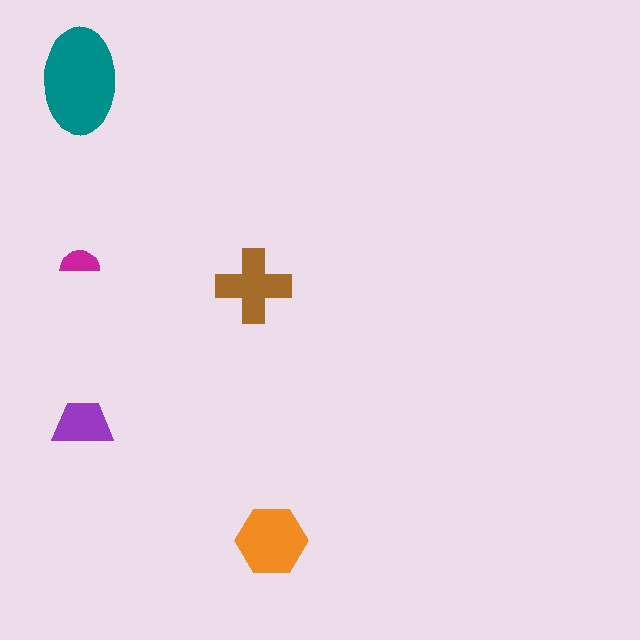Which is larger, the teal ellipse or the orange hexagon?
The teal ellipse.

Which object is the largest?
The teal ellipse.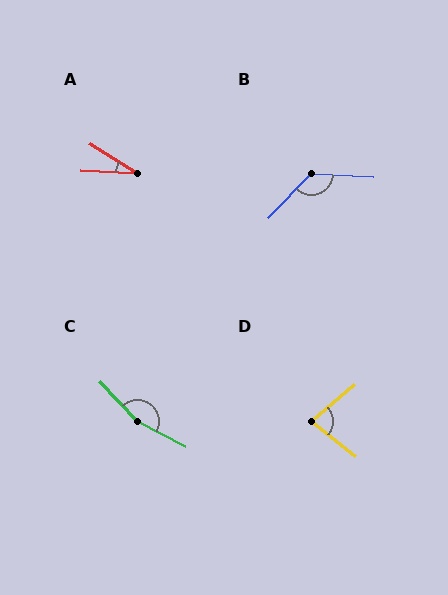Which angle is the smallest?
A, at approximately 29 degrees.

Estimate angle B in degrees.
Approximately 131 degrees.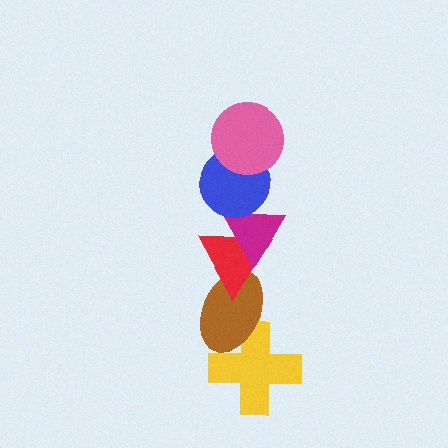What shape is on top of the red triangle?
The magenta triangle is on top of the red triangle.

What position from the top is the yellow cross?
The yellow cross is 6th from the top.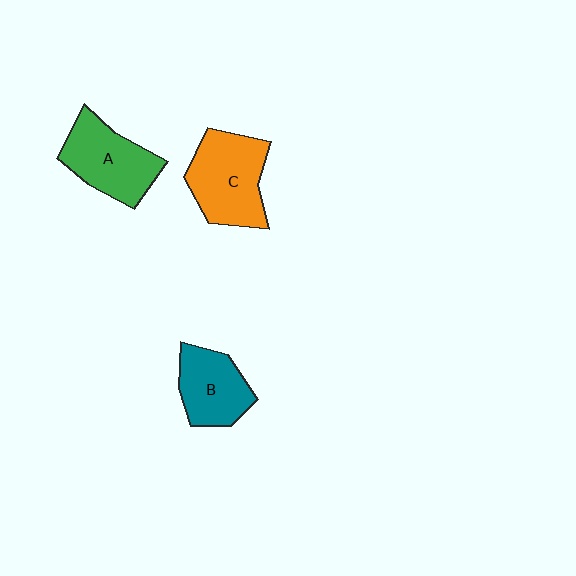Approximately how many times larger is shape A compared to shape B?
Approximately 1.2 times.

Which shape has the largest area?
Shape C (orange).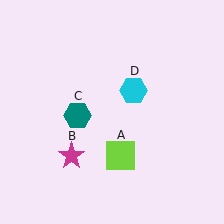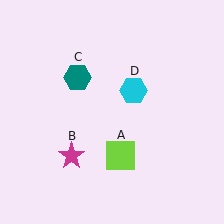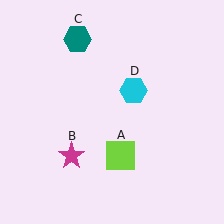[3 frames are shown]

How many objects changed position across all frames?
1 object changed position: teal hexagon (object C).